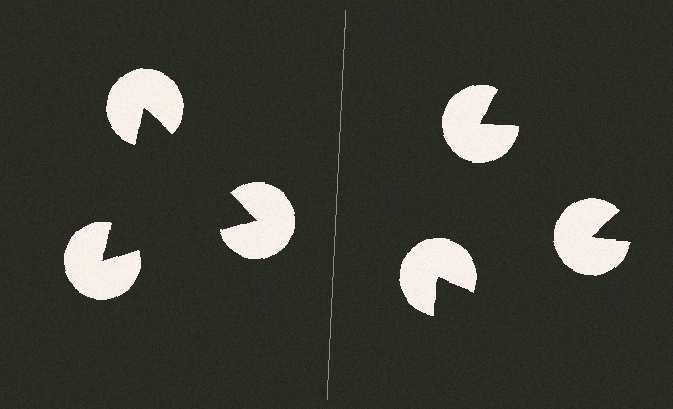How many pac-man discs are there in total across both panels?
6 — 3 on each side.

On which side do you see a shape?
An illusory triangle appears on the left side. On the right side the wedge cuts are rotated, so no coherent shape forms.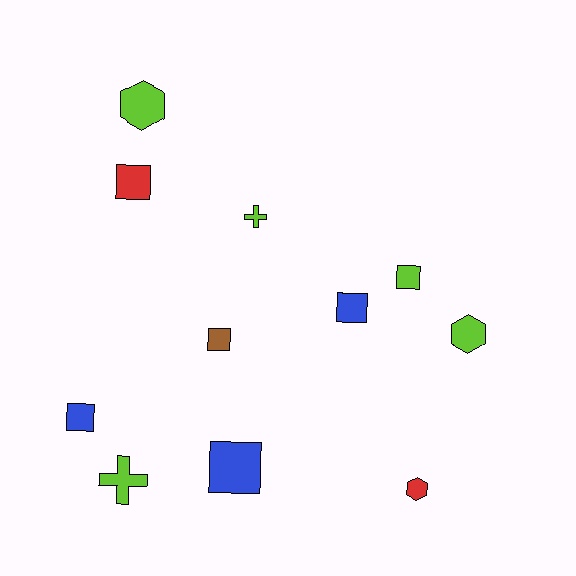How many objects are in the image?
There are 11 objects.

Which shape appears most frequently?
Square, with 6 objects.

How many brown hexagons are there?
There are no brown hexagons.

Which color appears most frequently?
Lime, with 5 objects.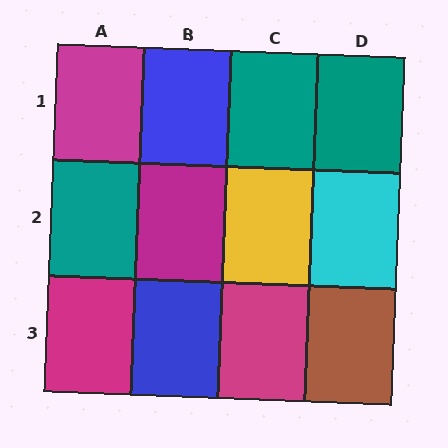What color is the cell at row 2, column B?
Magenta.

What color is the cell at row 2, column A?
Teal.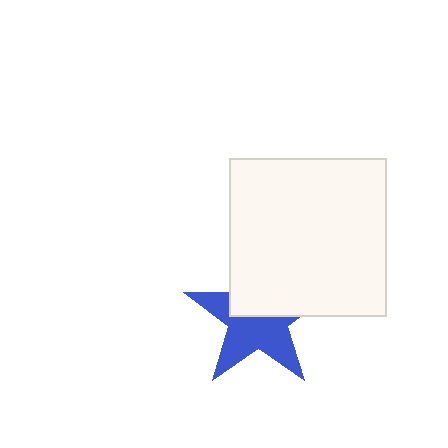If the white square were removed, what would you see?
You would see the complete blue star.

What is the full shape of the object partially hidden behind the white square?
The partially hidden object is a blue star.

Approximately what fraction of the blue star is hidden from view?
Roughly 44% of the blue star is hidden behind the white square.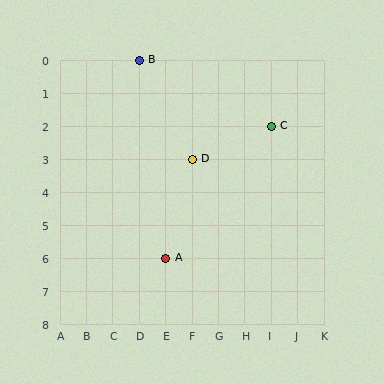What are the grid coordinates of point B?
Point B is at grid coordinates (D, 0).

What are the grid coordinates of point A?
Point A is at grid coordinates (E, 6).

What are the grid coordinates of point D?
Point D is at grid coordinates (F, 3).